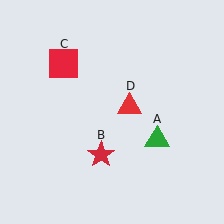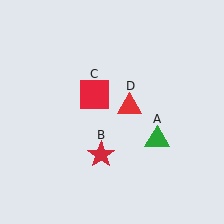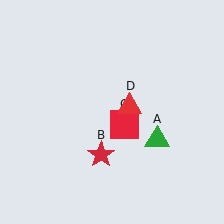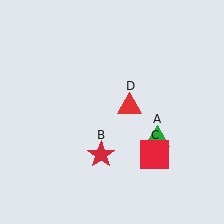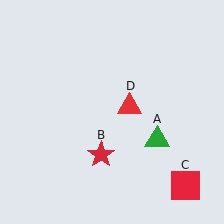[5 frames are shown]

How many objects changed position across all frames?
1 object changed position: red square (object C).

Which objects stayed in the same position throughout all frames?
Green triangle (object A) and red star (object B) and red triangle (object D) remained stationary.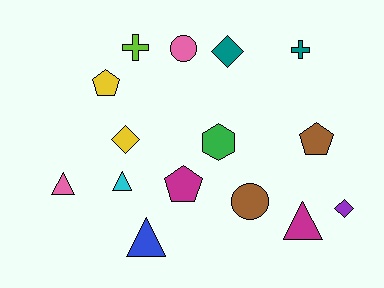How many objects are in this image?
There are 15 objects.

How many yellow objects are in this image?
There are 2 yellow objects.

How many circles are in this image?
There are 2 circles.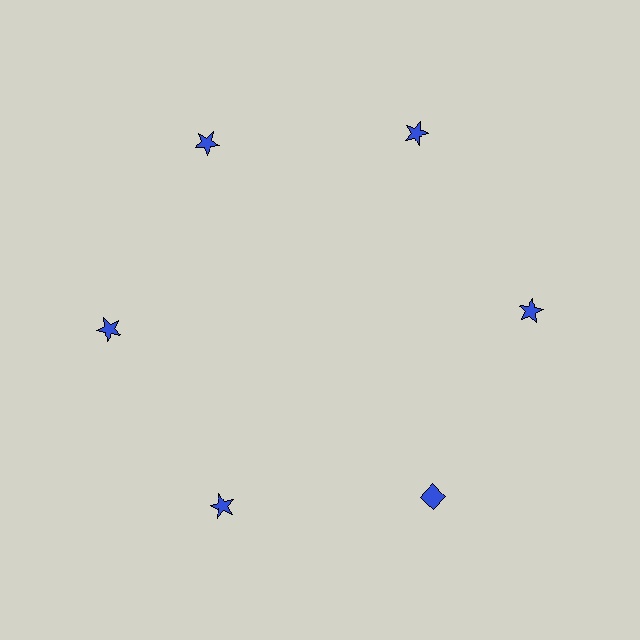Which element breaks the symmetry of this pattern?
The blue diamond at roughly the 5 o'clock position breaks the symmetry. All other shapes are blue stars.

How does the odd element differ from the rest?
It has a different shape: diamond instead of star.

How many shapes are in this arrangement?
There are 6 shapes arranged in a ring pattern.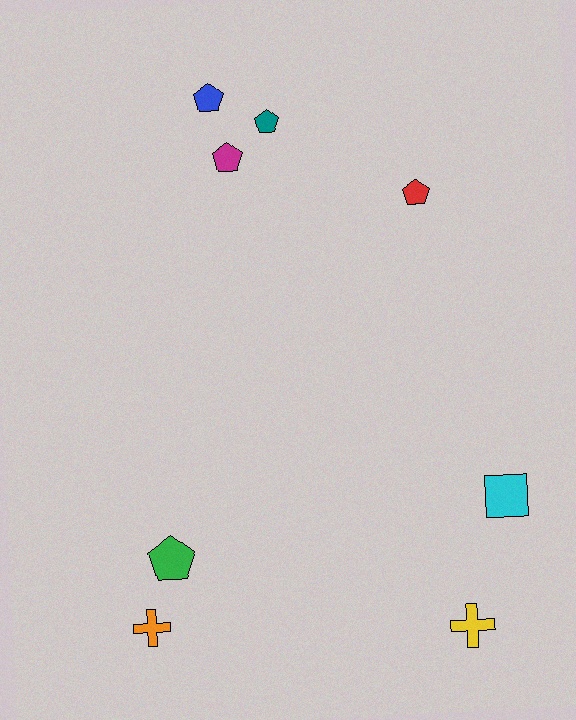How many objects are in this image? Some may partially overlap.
There are 8 objects.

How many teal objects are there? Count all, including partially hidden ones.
There is 1 teal object.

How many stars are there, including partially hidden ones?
There are no stars.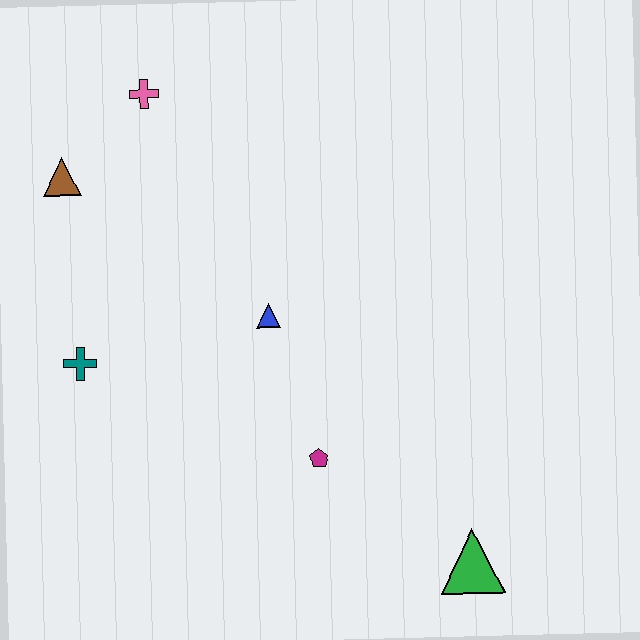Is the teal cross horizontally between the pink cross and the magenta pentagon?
No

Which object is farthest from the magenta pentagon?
The pink cross is farthest from the magenta pentagon.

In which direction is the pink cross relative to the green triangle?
The pink cross is above the green triangle.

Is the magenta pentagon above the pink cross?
No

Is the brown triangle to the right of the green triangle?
No